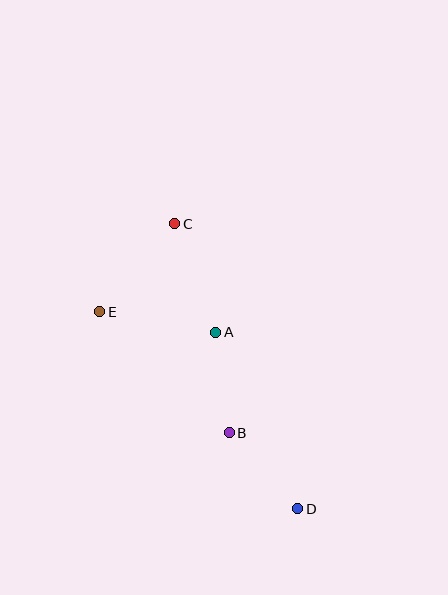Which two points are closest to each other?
Points A and B are closest to each other.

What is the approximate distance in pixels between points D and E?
The distance between D and E is approximately 279 pixels.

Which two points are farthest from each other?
Points C and D are farthest from each other.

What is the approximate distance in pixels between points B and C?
The distance between B and C is approximately 216 pixels.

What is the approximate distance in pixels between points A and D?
The distance between A and D is approximately 194 pixels.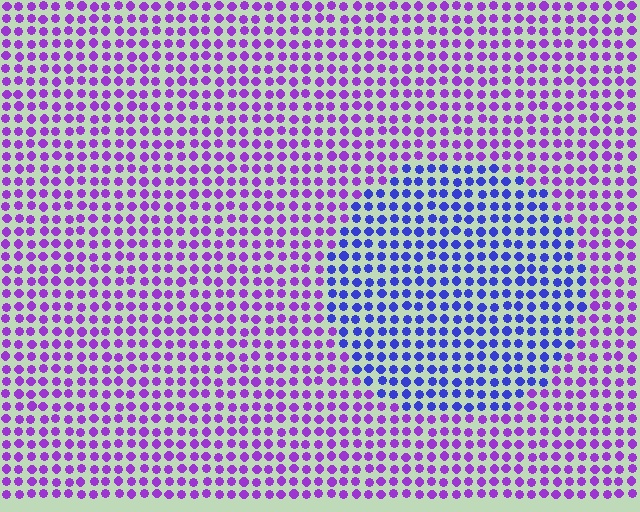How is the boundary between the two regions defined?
The boundary is defined purely by a slight shift in hue (about 44 degrees). Spacing, size, and orientation are identical on both sides.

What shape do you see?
I see a circle.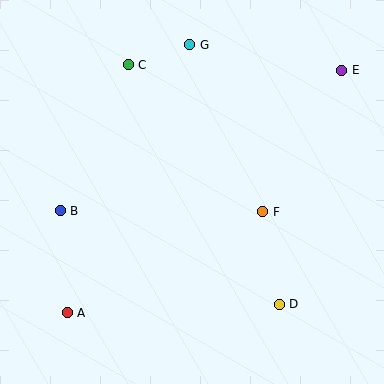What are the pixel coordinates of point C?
Point C is at (128, 65).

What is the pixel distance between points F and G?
The distance between F and G is 182 pixels.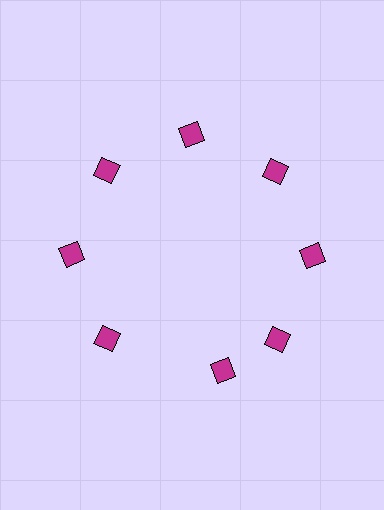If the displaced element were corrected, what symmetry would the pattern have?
It would have 8-fold rotational symmetry — the pattern would map onto itself every 45 degrees.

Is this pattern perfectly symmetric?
No. The 8 magenta diamonds are arranged in a ring, but one element near the 6 o'clock position is rotated out of alignment along the ring, breaking the 8-fold rotational symmetry.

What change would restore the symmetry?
The symmetry would be restored by rotating it back into even spacing with its neighbors so that all 8 diamonds sit at equal angles and equal distance from the center.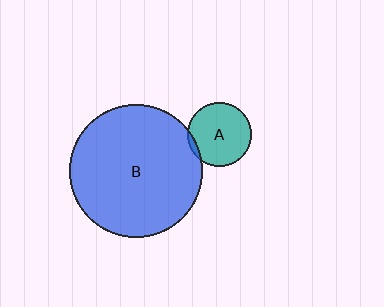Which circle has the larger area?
Circle B (blue).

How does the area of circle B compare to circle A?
Approximately 4.3 times.